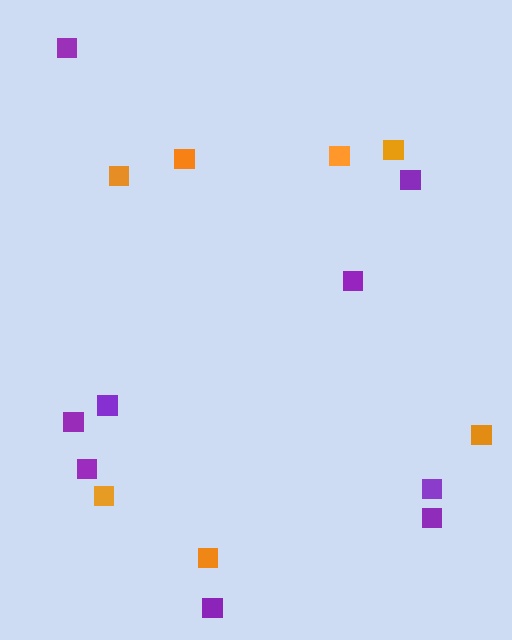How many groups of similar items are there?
There are 2 groups: one group of purple squares (9) and one group of orange squares (7).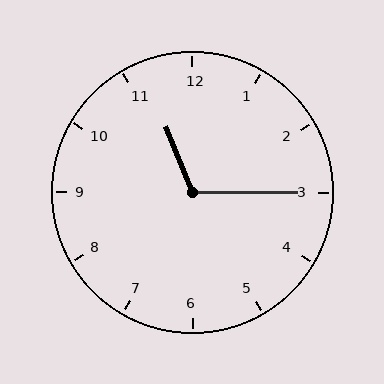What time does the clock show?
11:15.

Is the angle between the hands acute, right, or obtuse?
It is obtuse.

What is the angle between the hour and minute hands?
Approximately 112 degrees.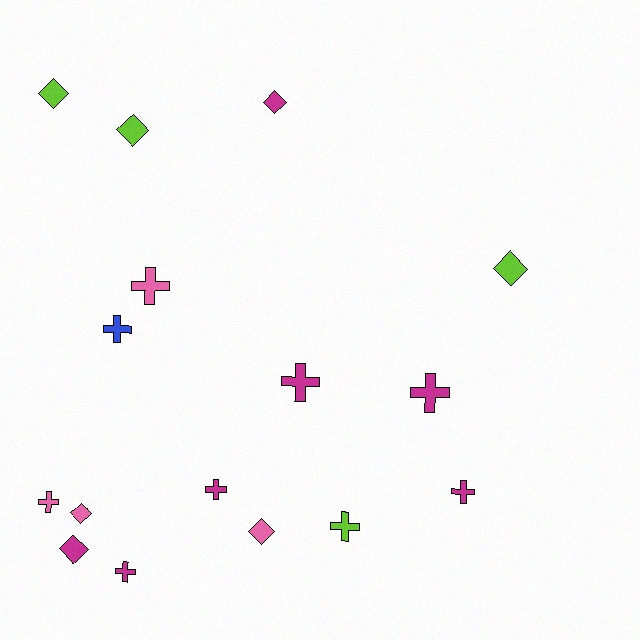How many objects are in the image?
There are 16 objects.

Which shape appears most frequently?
Cross, with 9 objects.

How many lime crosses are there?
There is 1 lime cross.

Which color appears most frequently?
Magenta, with 7 objects.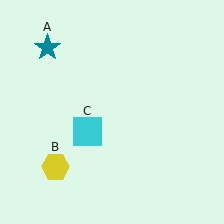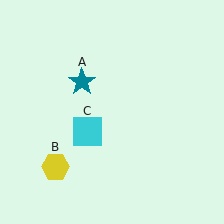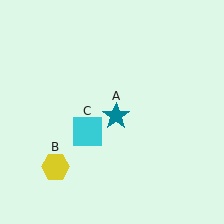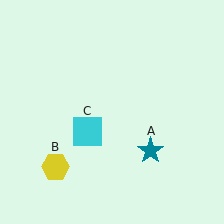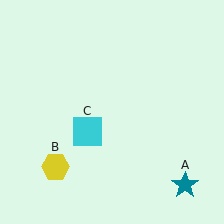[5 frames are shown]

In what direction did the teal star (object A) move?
The teal star (object A) moved down and to the right.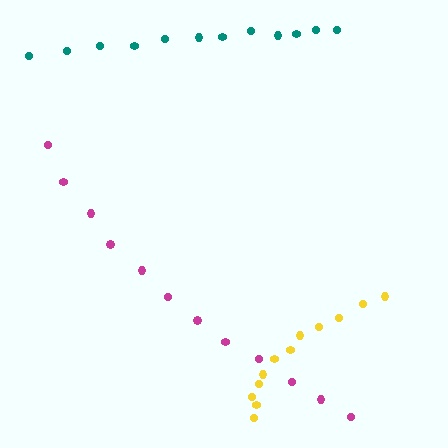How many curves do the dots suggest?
There are 3 distinct paths.